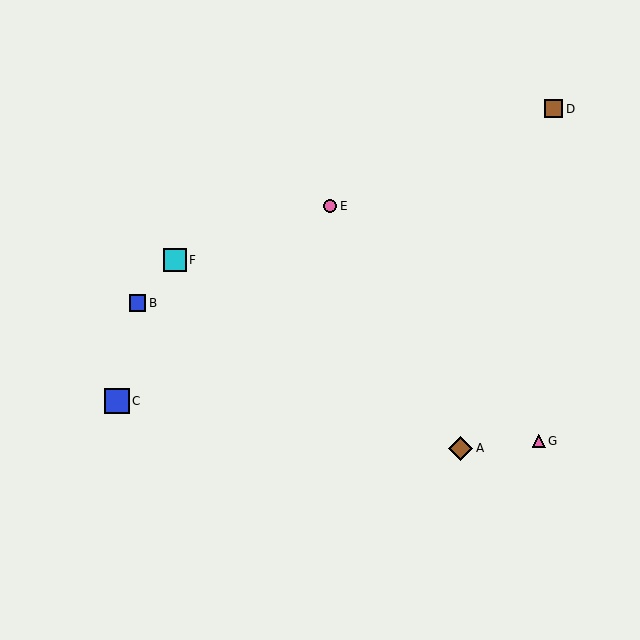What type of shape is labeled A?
Shape A is a brown diamond.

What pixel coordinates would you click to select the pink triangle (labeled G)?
Click at (539, 441) to select the pink triangle G.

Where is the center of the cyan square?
The center of the cyan square is at (175, 260).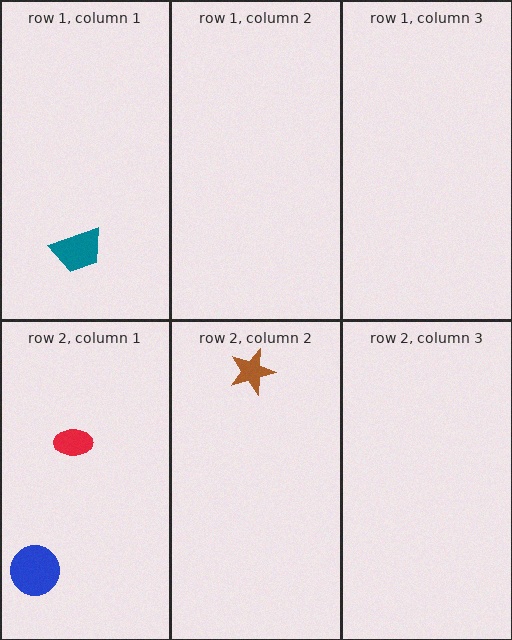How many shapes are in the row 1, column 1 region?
1.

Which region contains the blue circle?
The row 2, column 1 region.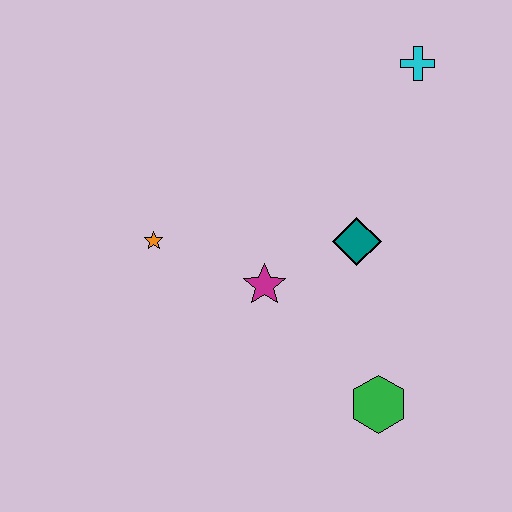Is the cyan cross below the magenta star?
No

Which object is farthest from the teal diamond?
The orange star is farthest from the teal diamond.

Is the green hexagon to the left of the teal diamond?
No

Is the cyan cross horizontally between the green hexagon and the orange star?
No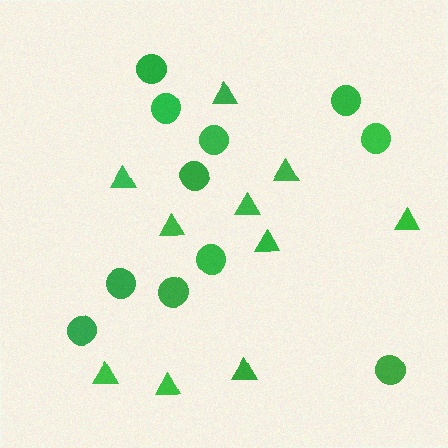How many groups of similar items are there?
There are 2 groups: one group of triangles (10) and one group of circles (11).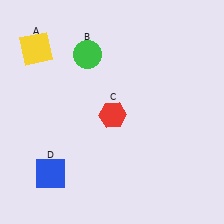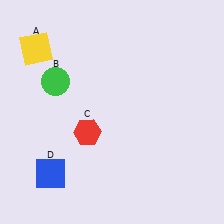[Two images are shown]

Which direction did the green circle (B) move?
The green circle (B) moved left.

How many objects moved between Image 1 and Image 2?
2 objects moved between the two images.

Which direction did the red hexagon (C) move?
The red hexagon (C) moved left.